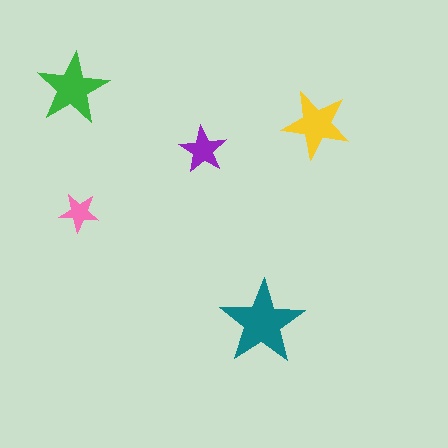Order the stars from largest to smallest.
the teal one, the green one, the yellow one, the purple one, the pink one.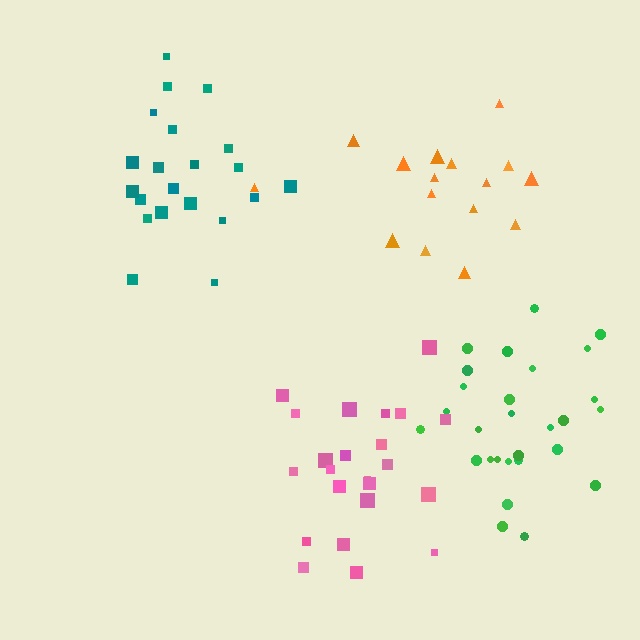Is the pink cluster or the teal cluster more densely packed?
Teal.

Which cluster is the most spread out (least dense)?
Orange.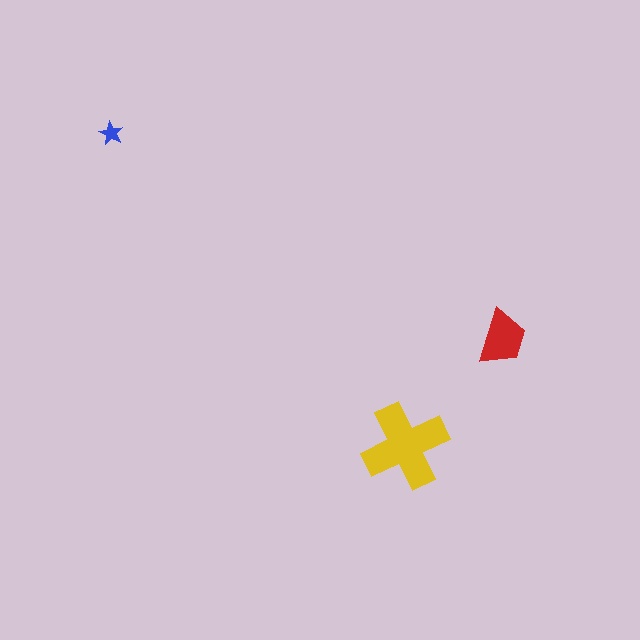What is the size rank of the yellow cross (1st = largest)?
1st.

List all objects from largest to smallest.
The yellow cross, the red trapezoid, the blue star.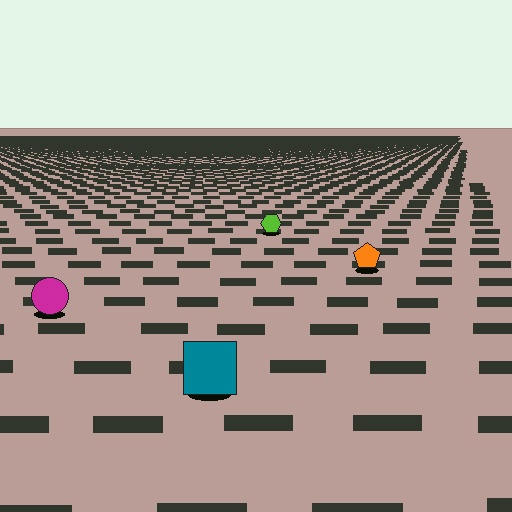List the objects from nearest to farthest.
From nearest to farthest: the teal square, the magenta circle, the orange pentagon, the lime hexagon.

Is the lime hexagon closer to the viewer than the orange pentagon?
No. The orange pentagon is closer — you can tell from the texture gradient: the ground texture is coarser near it.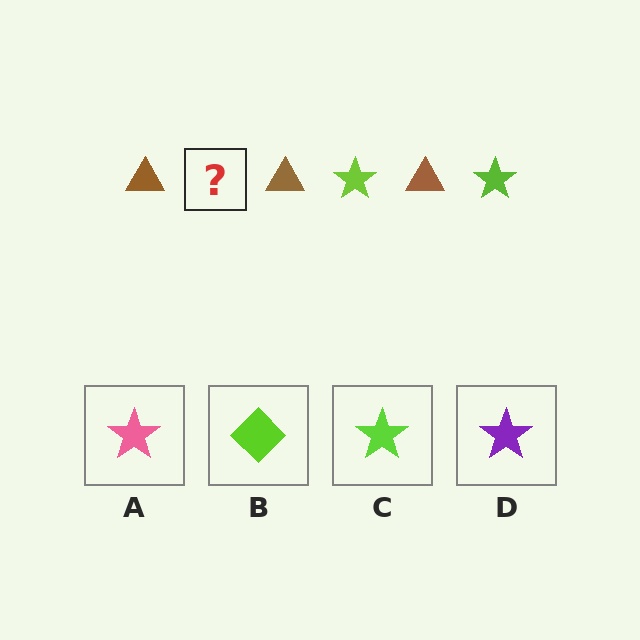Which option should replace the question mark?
Option C.